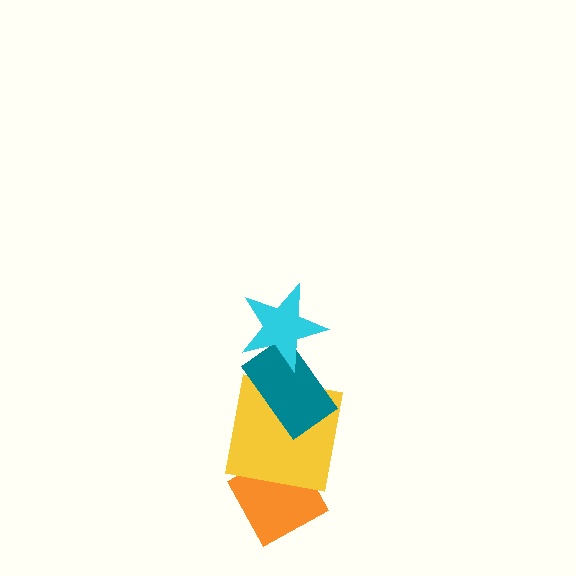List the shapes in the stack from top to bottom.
From top to bottom: the cyan star, the teal rectangle, the yellow square, the orange diamond.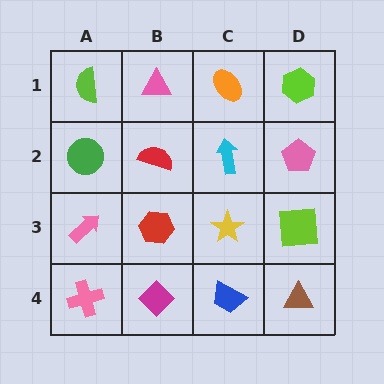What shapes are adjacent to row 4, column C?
A yellow star (row 3, column C), a magenta diamond (row 4, column B), a brown triangle (row 4, column D).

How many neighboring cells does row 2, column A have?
3.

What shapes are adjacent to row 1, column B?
A red semicircle (row 2, column B), a lime semicircle (row 1, column A), an orange ellipse (row 1, column C).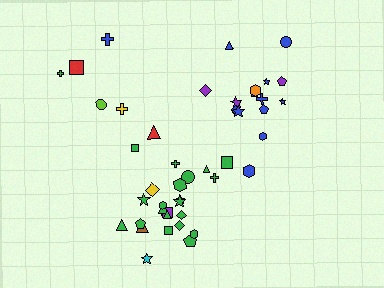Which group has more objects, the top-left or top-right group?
The top-right group.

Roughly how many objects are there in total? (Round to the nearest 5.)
Roughly 45 objects in total.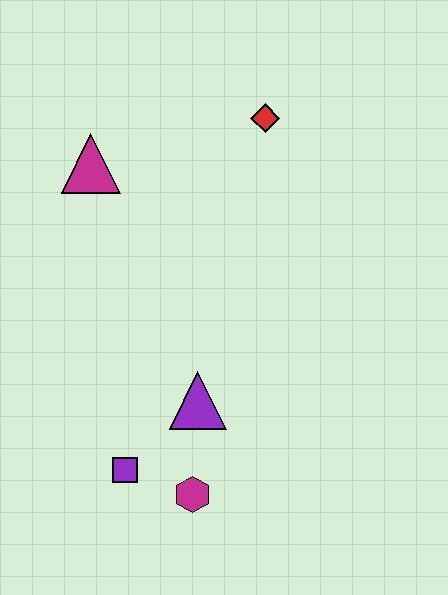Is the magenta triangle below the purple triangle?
No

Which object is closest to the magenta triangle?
The red diamond is closest to the magenta triangle.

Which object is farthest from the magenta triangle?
The magenta hexagon is farthest from the magenta triangle.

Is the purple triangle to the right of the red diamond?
No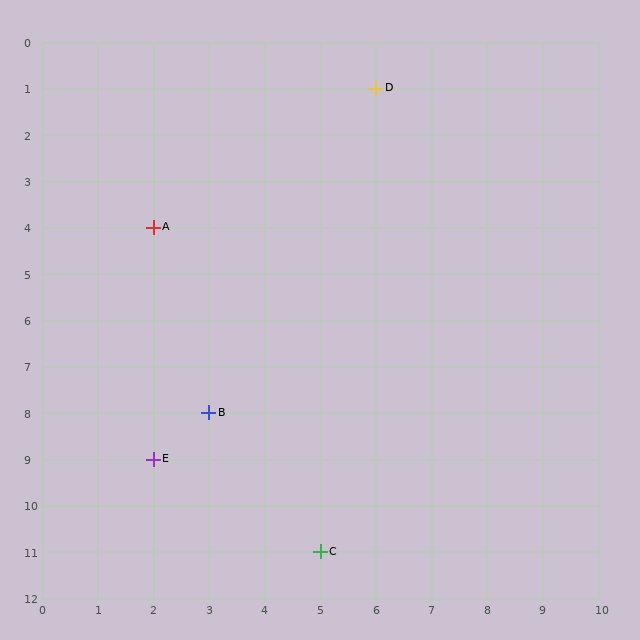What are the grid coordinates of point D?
Point D is at grid coordinates (6, 1).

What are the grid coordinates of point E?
Point E is at grid coordinates (2, 9).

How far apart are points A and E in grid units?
Points A and E are 5 rows apart.